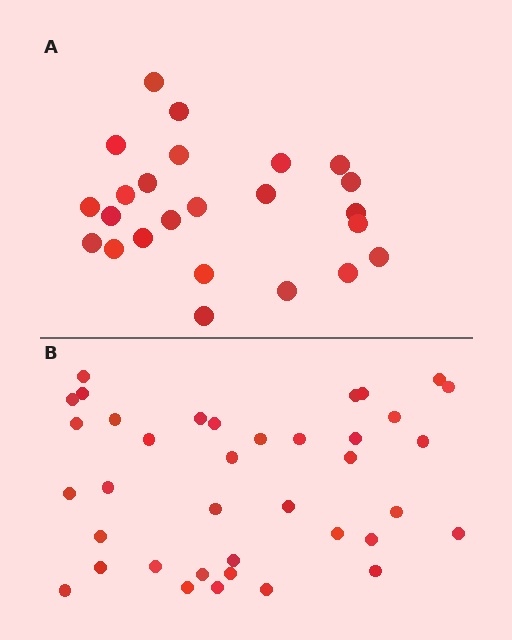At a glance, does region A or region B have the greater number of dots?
Region B (the bottom region) has more dots.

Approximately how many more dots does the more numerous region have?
Region B has approximately 15 more dots than region A.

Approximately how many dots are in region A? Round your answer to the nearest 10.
About 20 dots. (The exact count is 24, which rounds to 20.)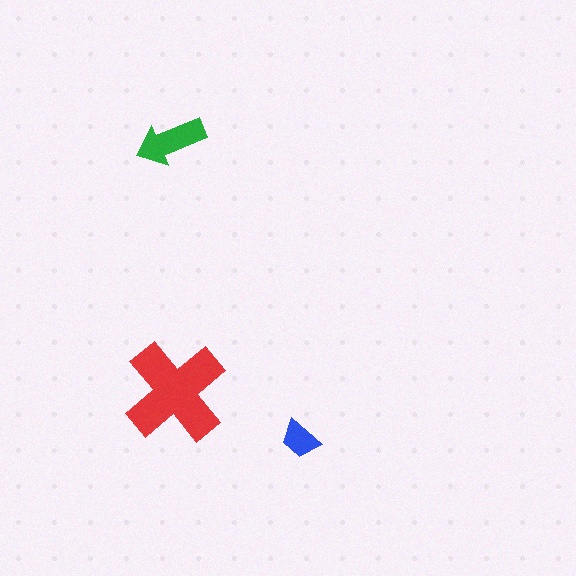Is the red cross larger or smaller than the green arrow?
Larger.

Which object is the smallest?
The blue trapezoid.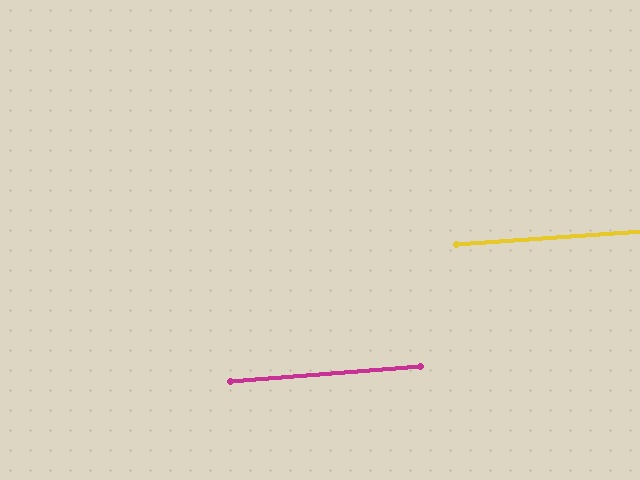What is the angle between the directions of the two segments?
Approximately 1 degree.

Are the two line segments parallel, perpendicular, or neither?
Parallel — their directions differ by only 0.7°.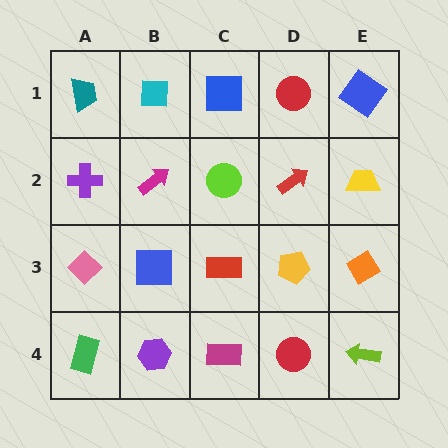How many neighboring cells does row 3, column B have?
4.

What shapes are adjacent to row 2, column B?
A cyan square (row 1, column B), a blue square (row 3, column B), a purple cross (row 2, column A), a lime circle (row 2, column C).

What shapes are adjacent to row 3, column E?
A yellow trapezoid (row 2, column E), a lime arrow (row 4, column E), a yellow pentagon (row 3, column D).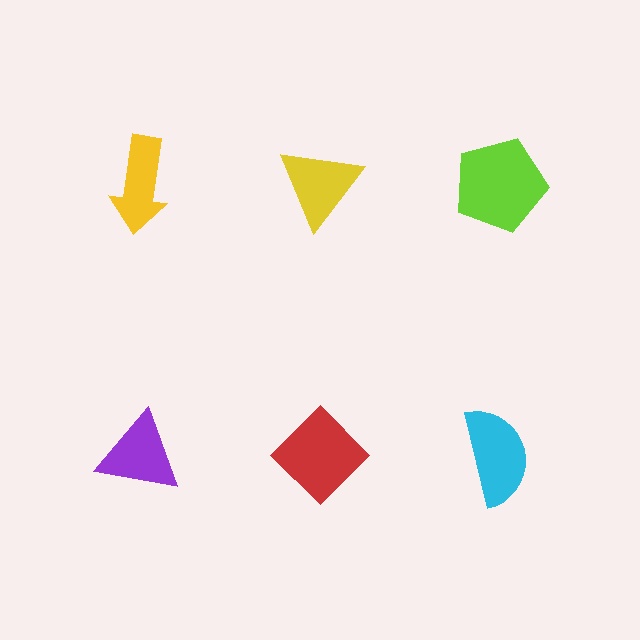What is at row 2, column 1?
A purple triangle.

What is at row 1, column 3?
A lime pentagon.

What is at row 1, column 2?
A yellow triangle.